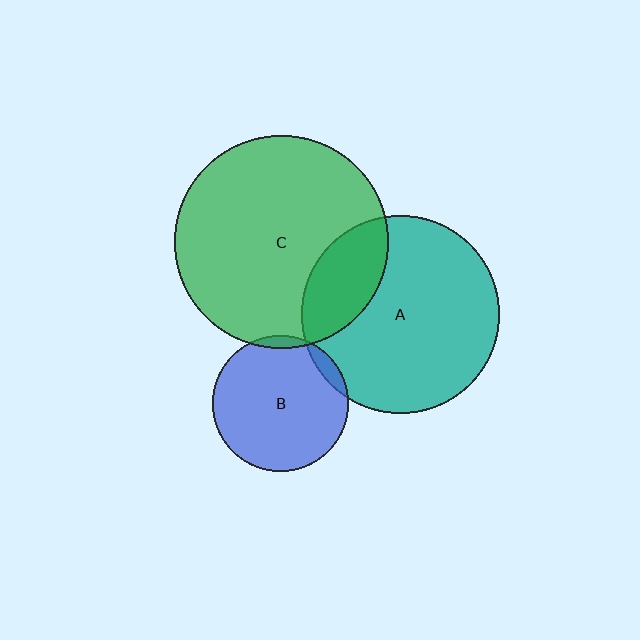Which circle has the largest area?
Circle C (green).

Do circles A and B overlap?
Yes.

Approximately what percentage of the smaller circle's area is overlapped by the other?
Approximately 5%.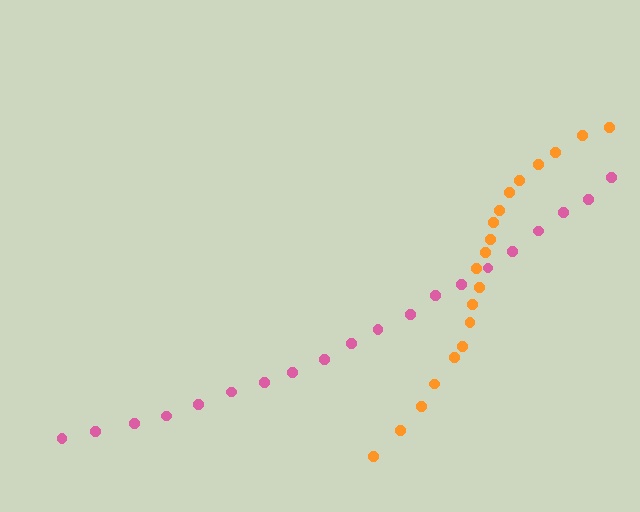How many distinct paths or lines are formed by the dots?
There are 2 distinct paths.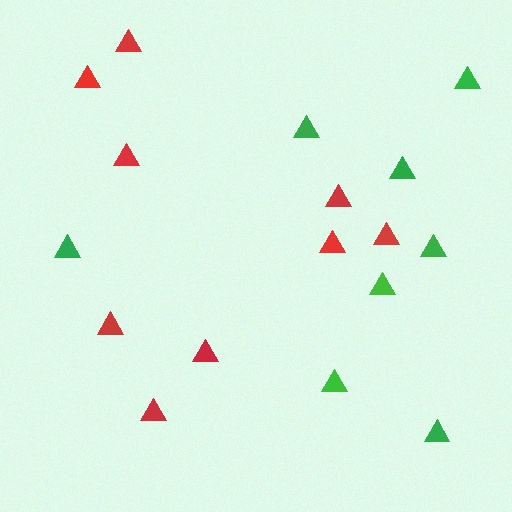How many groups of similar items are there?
There are 2 groups: one group of green triangles (8) and one group of red triangles (9).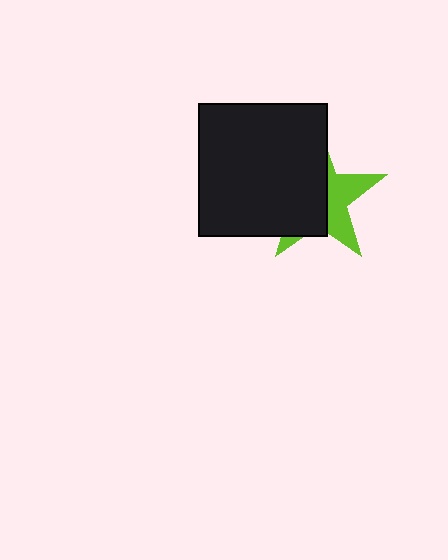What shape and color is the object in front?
The object in front is a black rectangle.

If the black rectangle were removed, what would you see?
You would see the complete lime star.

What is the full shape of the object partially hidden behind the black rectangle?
The partially hidden object is a lime star.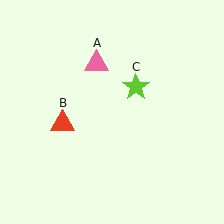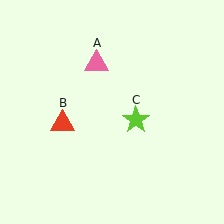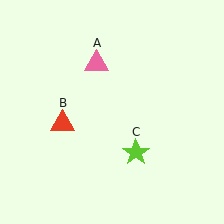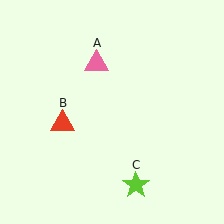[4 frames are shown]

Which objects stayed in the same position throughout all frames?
Pink triangle (object A) and red triangle (object B) remained stationary.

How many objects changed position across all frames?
1 object changed position: lime star (object C).